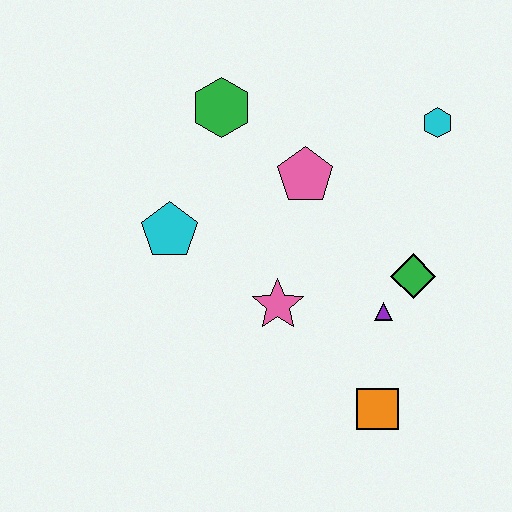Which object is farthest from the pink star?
The cyan hexagon is farthest from the pink star.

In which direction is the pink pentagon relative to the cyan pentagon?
The pink pentagon is to the right of the cyan pentagon.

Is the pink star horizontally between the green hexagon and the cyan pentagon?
No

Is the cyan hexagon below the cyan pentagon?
No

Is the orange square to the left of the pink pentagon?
No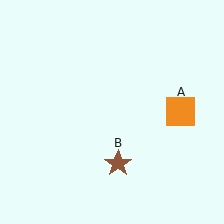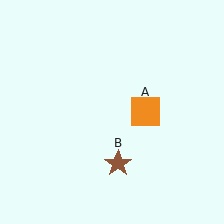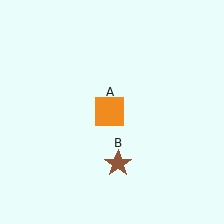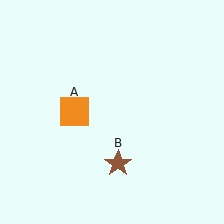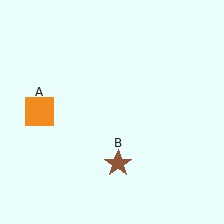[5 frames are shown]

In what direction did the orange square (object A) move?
The orange square (object A) moved left.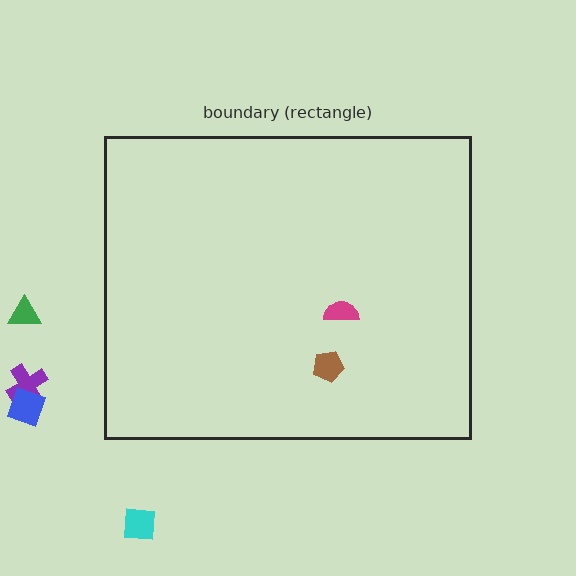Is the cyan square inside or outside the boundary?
Outside.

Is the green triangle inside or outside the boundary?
Outside.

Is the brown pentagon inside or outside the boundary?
Inside.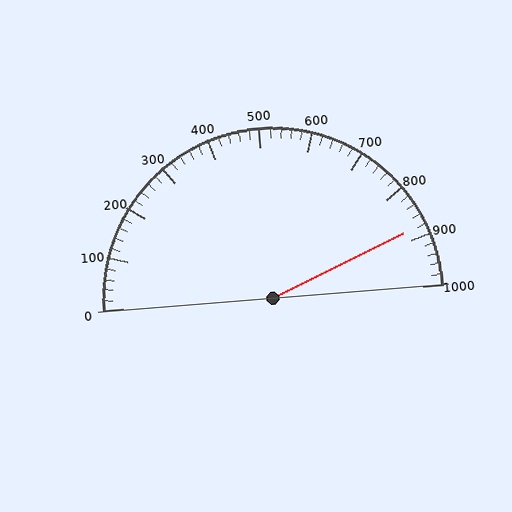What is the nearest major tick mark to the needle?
The nearest major tick mark is 900.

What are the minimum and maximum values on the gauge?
The gauge ranges from 0 to 1000.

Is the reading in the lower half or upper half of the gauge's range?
The reading is in the upper half of the range (0 to 1000).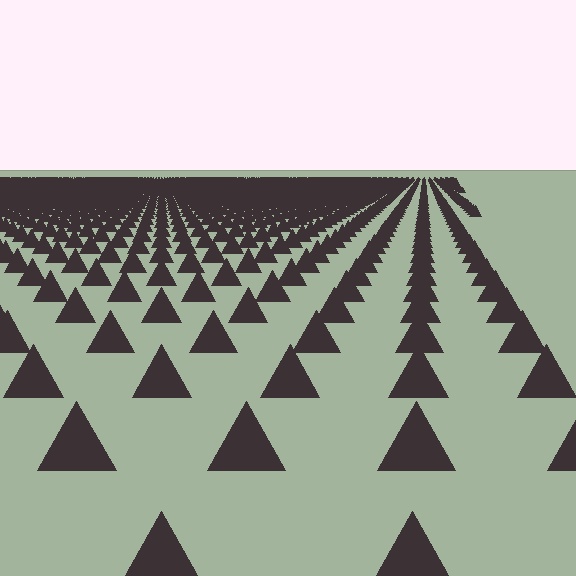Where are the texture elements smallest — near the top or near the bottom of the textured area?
Near the top.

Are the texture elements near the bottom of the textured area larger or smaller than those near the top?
Larger. Near the bottom, elements are closer to the viewer and appear at a bigger on-screen size.